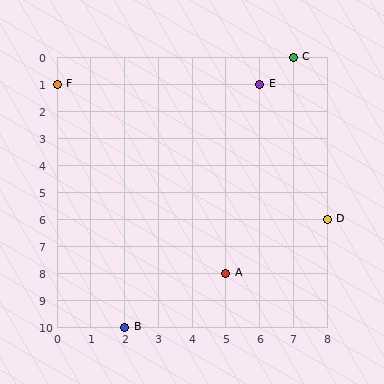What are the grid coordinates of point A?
Point A is at grid coordinates (5, 8).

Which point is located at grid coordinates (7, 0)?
Point C is at (7, 0).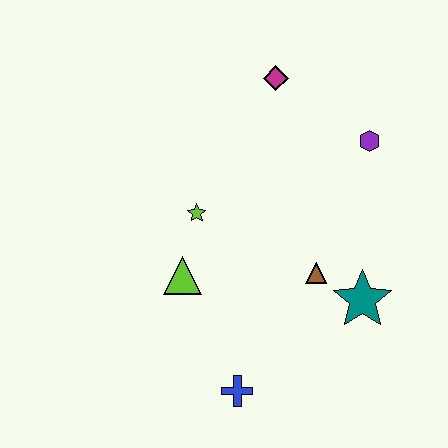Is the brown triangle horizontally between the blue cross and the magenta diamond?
No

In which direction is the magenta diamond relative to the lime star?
The magenta diamond is above the lime star.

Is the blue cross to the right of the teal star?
No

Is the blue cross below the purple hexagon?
Yes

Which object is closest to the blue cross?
The lime triangle is closest to the blue cross.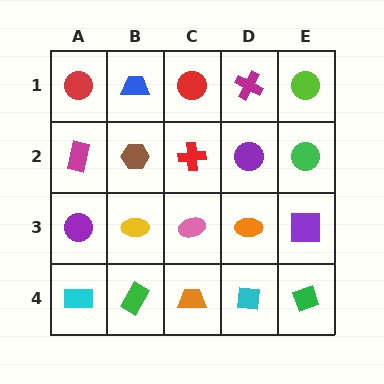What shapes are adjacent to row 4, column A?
A purple circle (row 3, column A), a green rectangle (row 4, column B).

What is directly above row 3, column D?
A purple circle.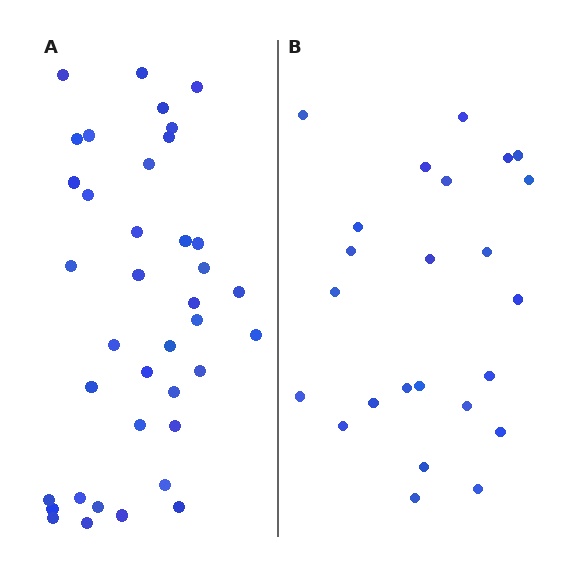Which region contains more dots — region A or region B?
Region A (the left region) has more dots.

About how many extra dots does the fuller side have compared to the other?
Region A has approximately 15 more dots than region B.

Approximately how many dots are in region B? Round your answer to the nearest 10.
About 20 dots. (The exact count is 24, which rounds to 20.)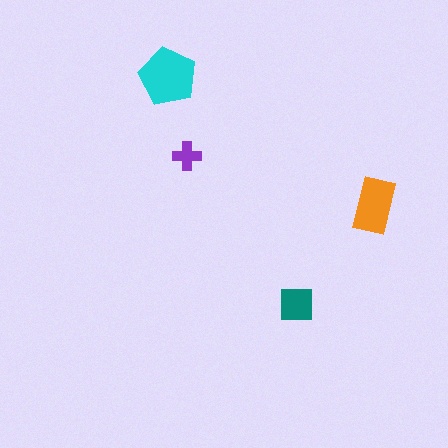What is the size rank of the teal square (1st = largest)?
3rd.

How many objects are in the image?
There are 4 objects in the image.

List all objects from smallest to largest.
The purple cross, the teal square, the orange rectangle, the cyan pentagon.